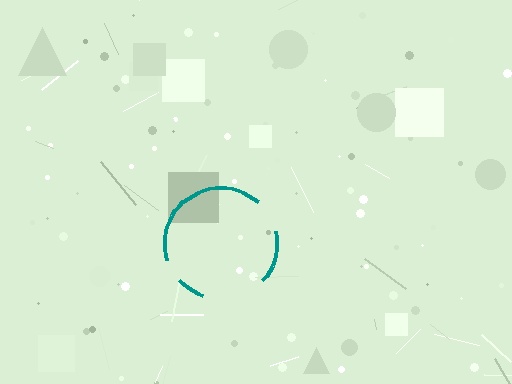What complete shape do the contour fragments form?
The contour fragments form a circle.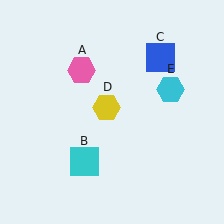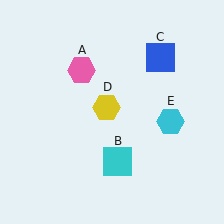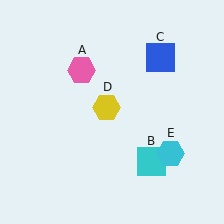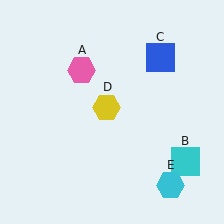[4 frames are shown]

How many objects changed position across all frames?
2 objects changed position: cyan square (object B), cyan hexagon (object E).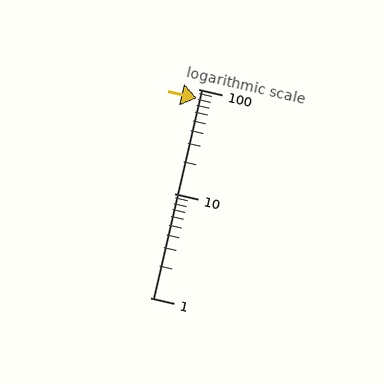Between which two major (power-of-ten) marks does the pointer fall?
The pointer is between 10 and 100.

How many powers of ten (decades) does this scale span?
The scale spans 2 decades, from 1 to 100.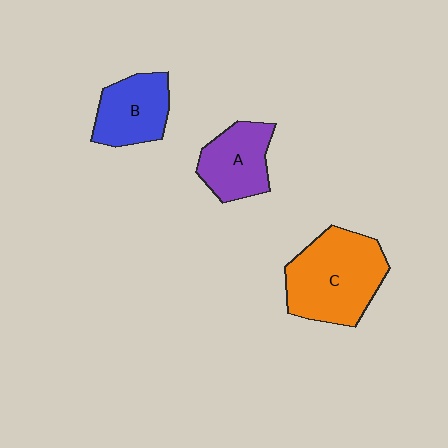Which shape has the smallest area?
Shape A (purple).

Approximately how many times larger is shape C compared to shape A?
Approximately 1.6 times.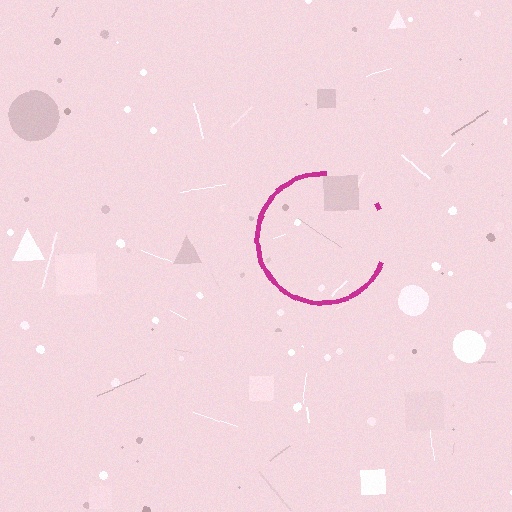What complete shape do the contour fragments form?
The contour fragments form a circle.